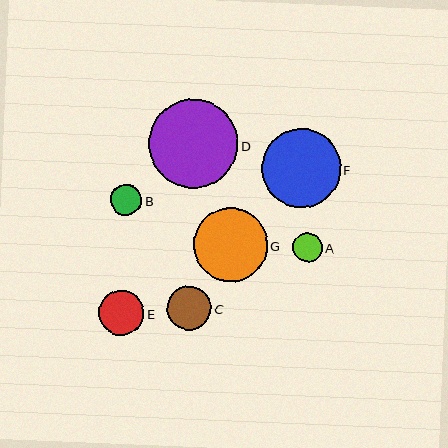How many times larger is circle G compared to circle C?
Circle G is approximately 1.7 times the size of circle C.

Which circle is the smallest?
Circle A is the smallest with a size of approximately 30 pixels.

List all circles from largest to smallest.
From largest to smallest: D, F, G, E, C, B, A.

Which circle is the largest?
Circle D is the largest with a size of approximately 89 pixels.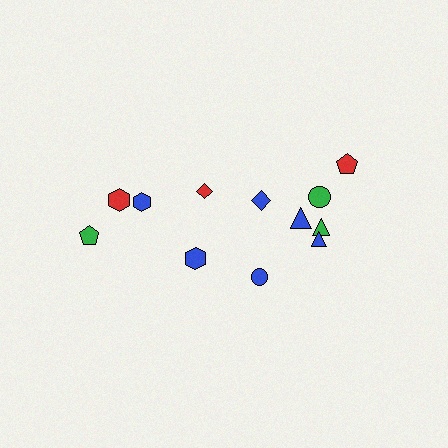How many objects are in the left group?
There are 5 objects.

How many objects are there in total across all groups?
There are 12 objects.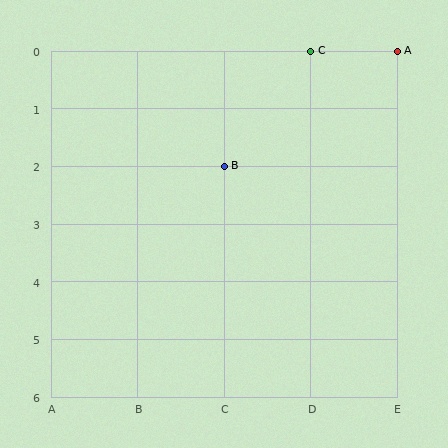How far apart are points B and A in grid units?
Points B and A are 2 columns and 2 rows apart (about 2.8 grid units diagonally).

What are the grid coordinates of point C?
Point C is at grid coordinates (D, 0).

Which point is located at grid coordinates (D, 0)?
Point C is at (D, 0).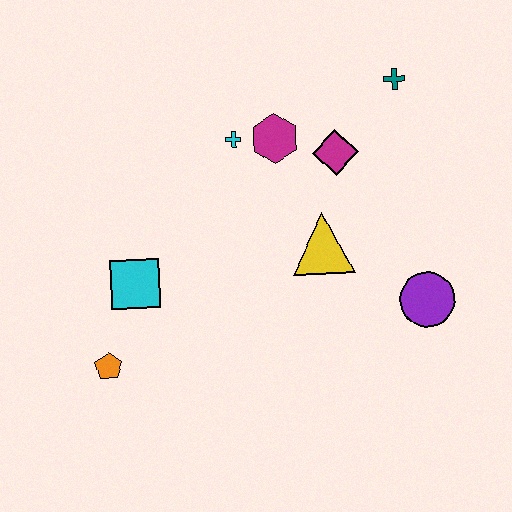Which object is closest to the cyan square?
The orange pentagon is closest to the cyan square.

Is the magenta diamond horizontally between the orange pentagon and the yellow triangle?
No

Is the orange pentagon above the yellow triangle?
No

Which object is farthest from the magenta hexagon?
The orange pentagon is farthest from the magenta hexagon.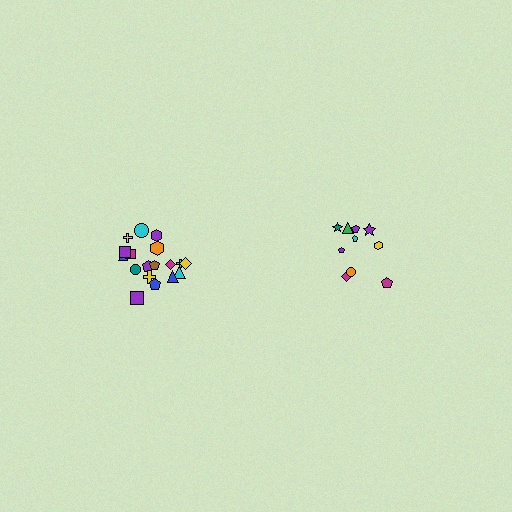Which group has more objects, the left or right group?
The left group.